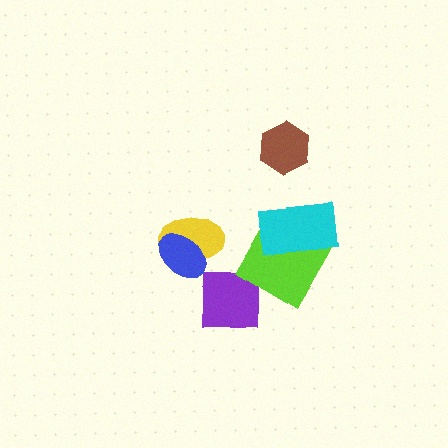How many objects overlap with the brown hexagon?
0 objects overlap with the brown hexagon.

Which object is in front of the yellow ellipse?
The blue ellipse is in front of the yellow ellipse.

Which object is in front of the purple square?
The lime diamond is in front of the purple square.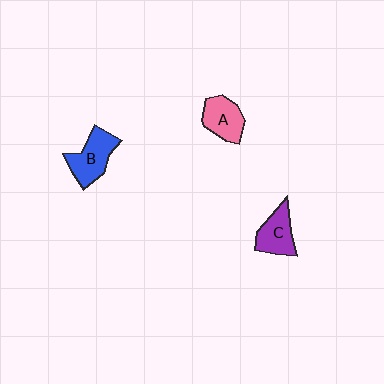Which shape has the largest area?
Shape B (blue).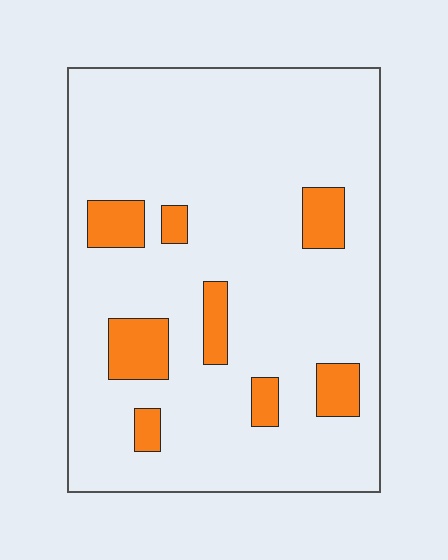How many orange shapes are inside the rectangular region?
8.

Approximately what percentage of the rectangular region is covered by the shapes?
Approximately 15%.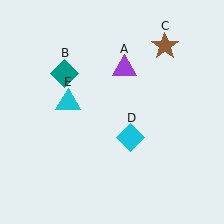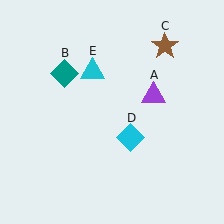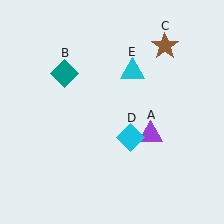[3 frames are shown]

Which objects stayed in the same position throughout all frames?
Teal diamond (object B) and brown star (object C) and cyan diamond (object D) remained stationary.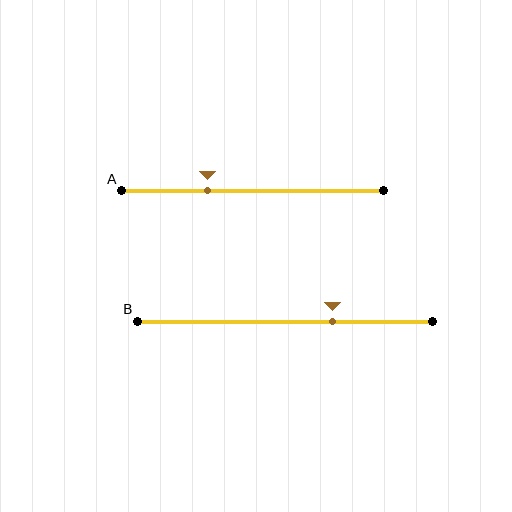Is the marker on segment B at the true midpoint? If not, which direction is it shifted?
No, the marker on segment B is shifted to the right by about 16% of the segment length.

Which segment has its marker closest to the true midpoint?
Segment B has its marker closest to the true midpoint.